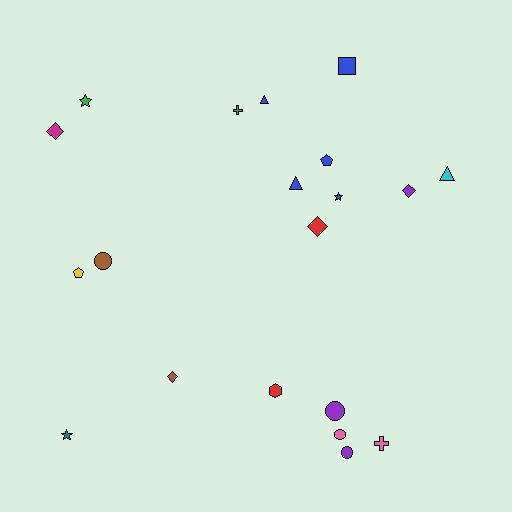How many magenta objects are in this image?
There is 1 magenta object.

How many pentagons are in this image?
There are 2 pentagons.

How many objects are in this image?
There are 20 objects.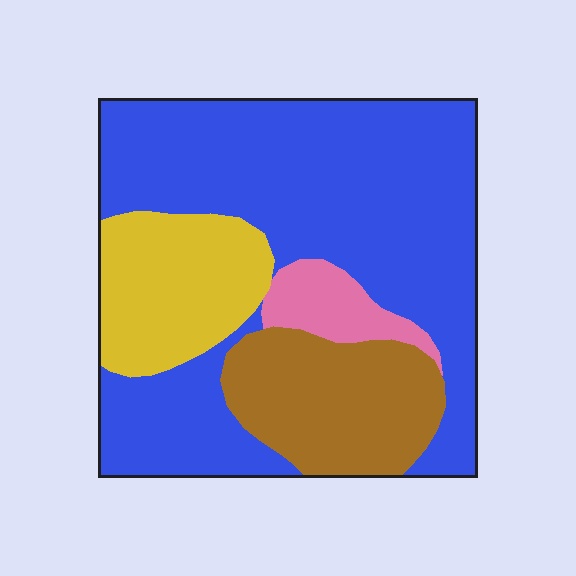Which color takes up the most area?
Blue, at roughly 60%.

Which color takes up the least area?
Pink, at roughly 5%.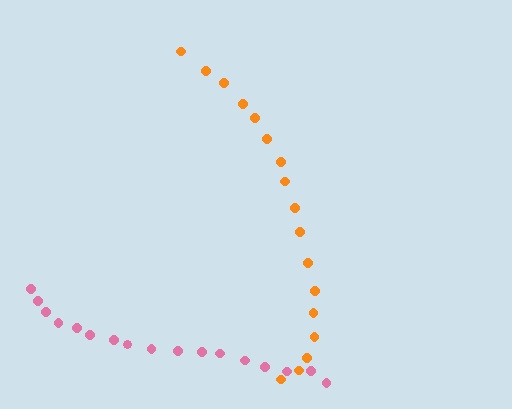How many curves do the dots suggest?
There are 2 distinct paths.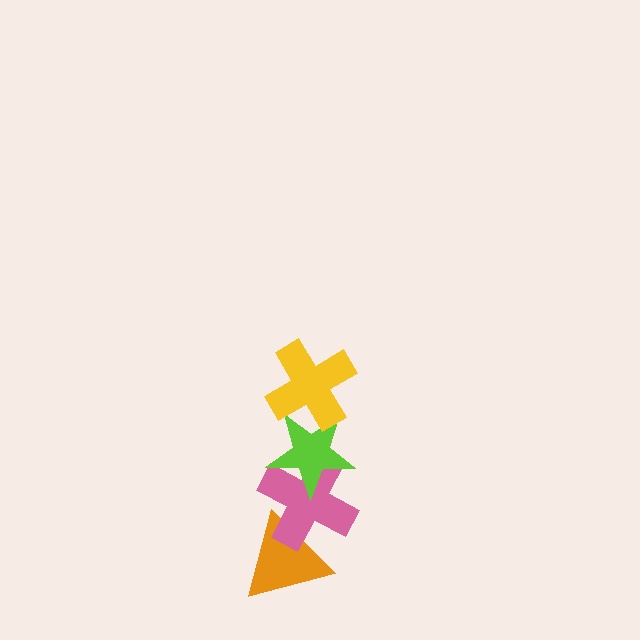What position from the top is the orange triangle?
The orange triangle is 4th from the top.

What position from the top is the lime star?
The lime star is 2nd from the top.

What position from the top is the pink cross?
The pink cross is 3rd from the top.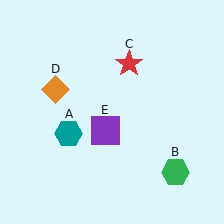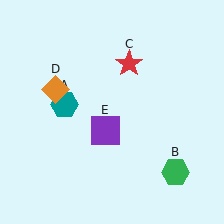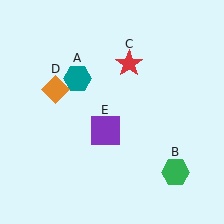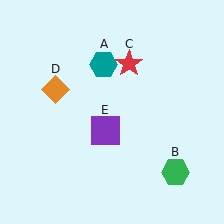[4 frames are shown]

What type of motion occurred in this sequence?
The teal hexagon (object A) rotated clockwise around the center of the scene.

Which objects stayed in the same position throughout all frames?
Green hexagon (object B) and red star (object C) and orange diamond (object D) and purple square (object E) remained stationary.